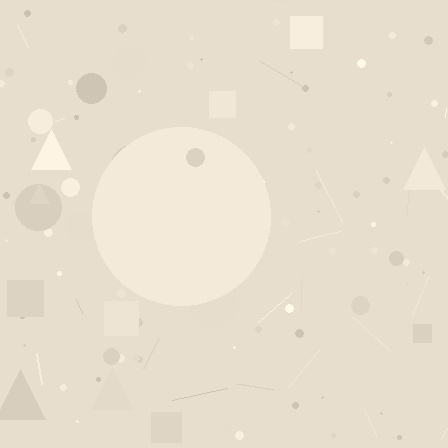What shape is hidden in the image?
A circle is hidden in the image.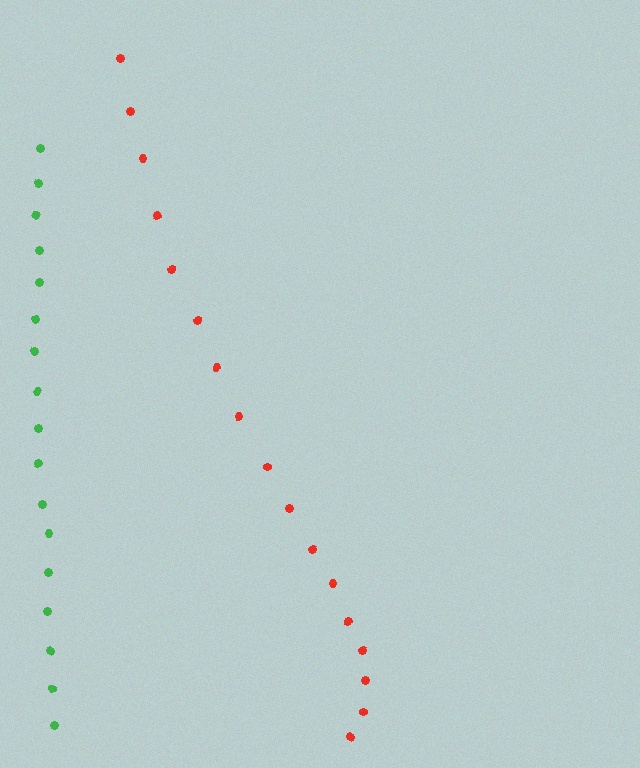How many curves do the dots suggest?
There are 2 distinct paths.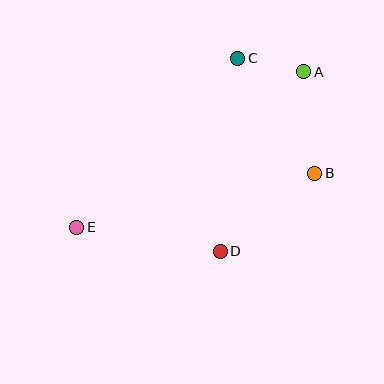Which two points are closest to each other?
Points A and C are closest to each other.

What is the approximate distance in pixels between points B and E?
The distance between B and E is approximately 244 pixels.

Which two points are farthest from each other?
Points A and E are farthest from each other.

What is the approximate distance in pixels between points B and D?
The distance between B and D is approximately 123 pixels.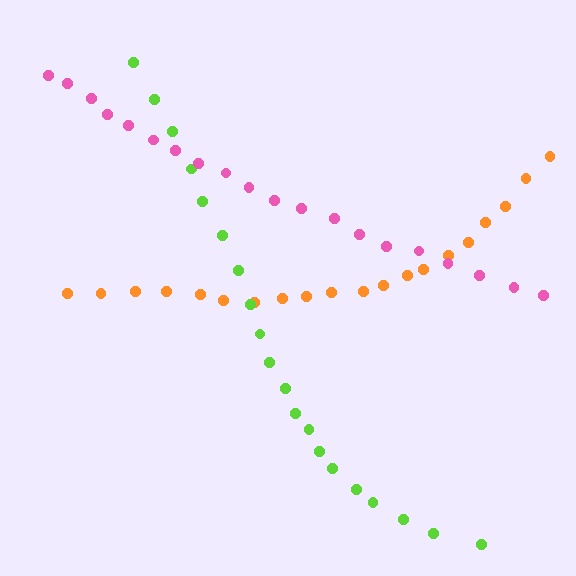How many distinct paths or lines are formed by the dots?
There are 3 distinct paths.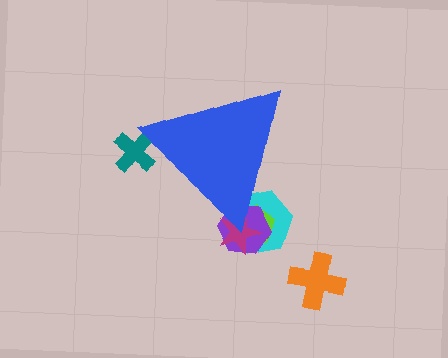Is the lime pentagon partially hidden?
Yes, the lime pentagon is partially hidden behind the blue triangle.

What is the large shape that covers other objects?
A blue triangle.